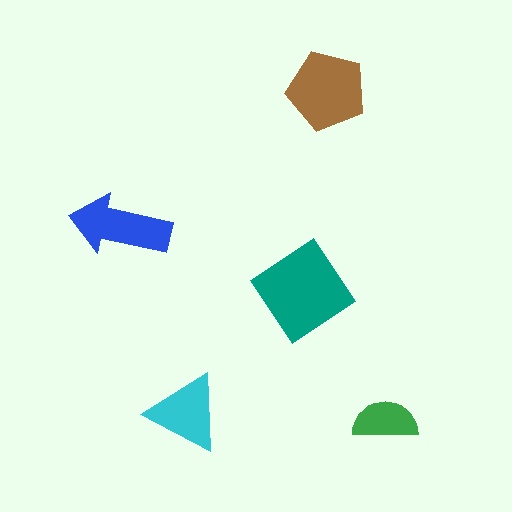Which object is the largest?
The teal diamond.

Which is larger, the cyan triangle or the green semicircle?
The cyan triangle.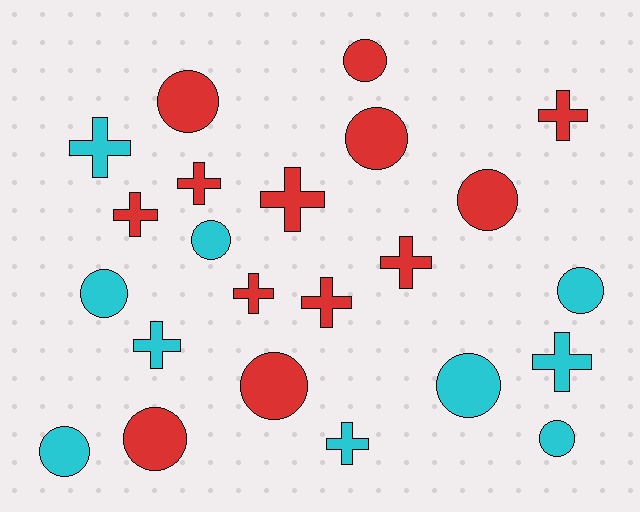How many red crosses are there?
There are 7 red crosses.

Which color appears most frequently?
Red, with 13 objects.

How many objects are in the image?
There are 23 objects.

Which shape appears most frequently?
Circle, with 12 objects.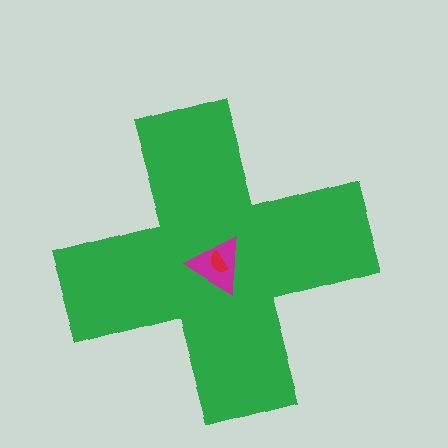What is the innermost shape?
The red semicircle.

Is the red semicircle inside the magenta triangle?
Yes.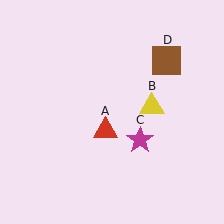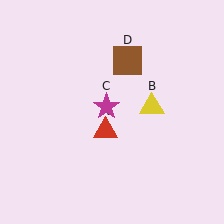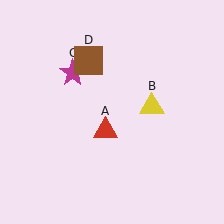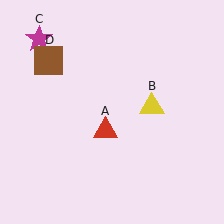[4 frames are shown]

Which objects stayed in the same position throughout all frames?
Red triangle (object A) and yellow triangle (object B) remained stationary.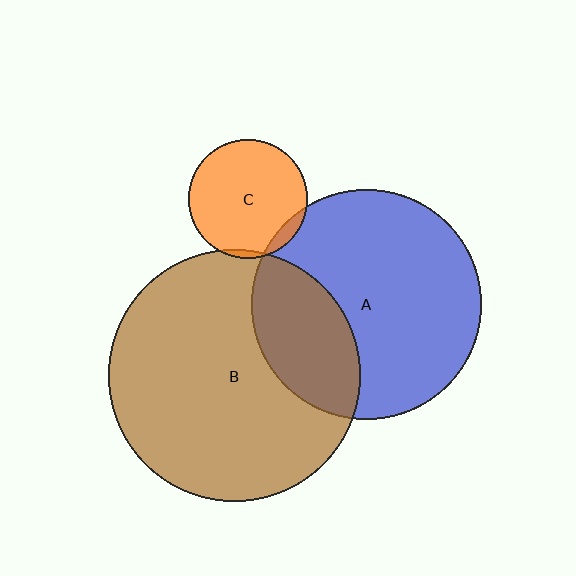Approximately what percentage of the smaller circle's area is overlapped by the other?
Approximately 5%.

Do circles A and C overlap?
Yes.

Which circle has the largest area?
Circle B (brown).